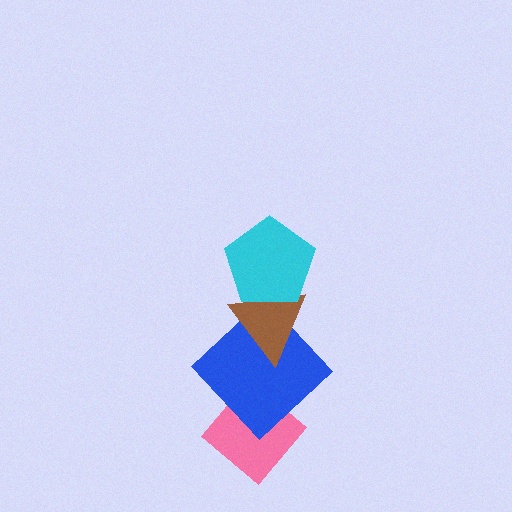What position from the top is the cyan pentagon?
The cyan pentagon is 1st from the top.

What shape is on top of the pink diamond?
The blue diamond is on top of the pink diamond.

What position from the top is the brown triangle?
The brown triangle is 2nd from the top.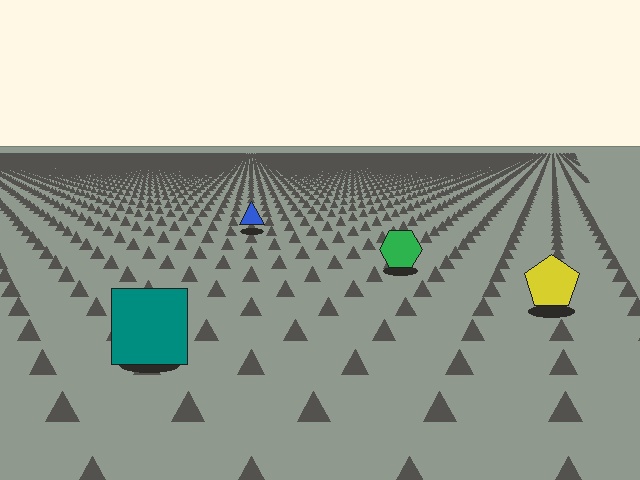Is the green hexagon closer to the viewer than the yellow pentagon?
No. The yellow pentagon is closer — you can tell from the texture gradient: the ground texture is coarser near it.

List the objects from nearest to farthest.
From nearest to farthest: the teal square, the yellow pentagon, the green hexagon, the blue triangle.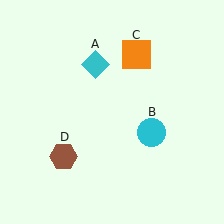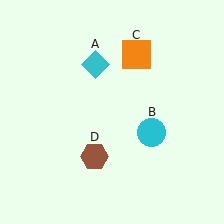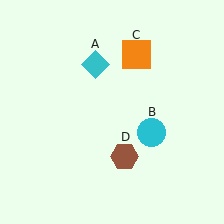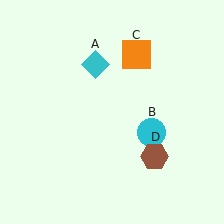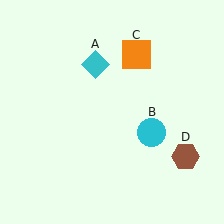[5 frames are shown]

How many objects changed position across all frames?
1 object changed position: brown hexagon (object D).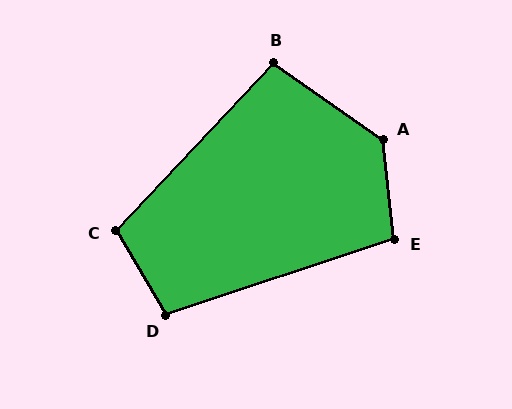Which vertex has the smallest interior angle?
B, at approximately 98 degrees.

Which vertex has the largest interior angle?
A, at approximately 131 degrees.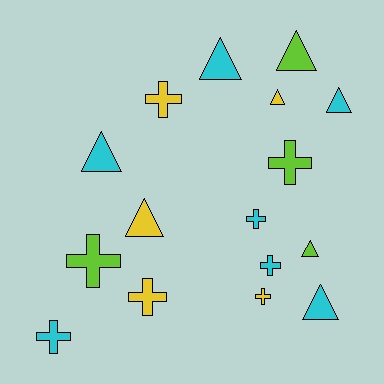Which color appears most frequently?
Cyan, with 7 objects.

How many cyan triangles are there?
There are 4 cyan triangles.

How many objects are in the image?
There are 16 objects.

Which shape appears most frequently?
Cross, with 8 objects.